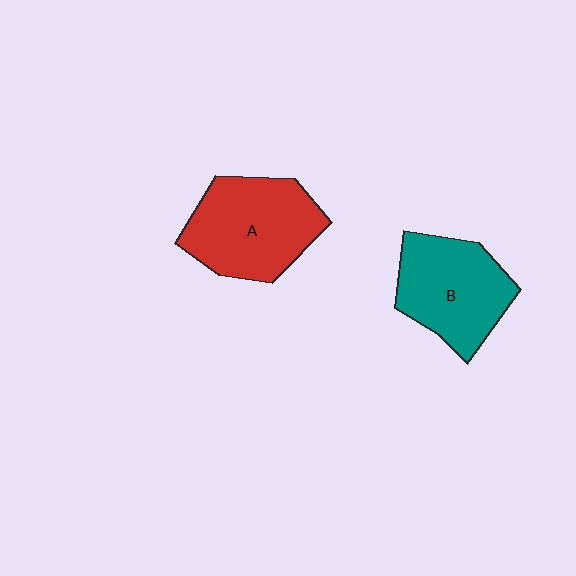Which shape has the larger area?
Shape A (red).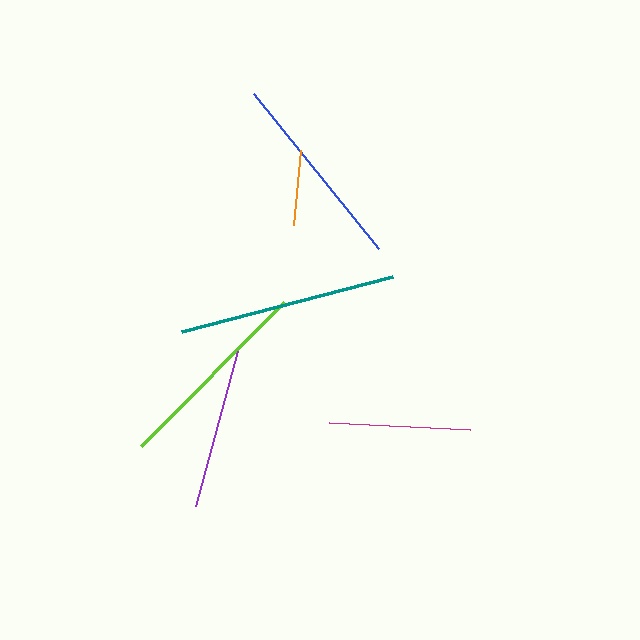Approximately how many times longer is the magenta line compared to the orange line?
The magenta line is approximately 1.9 times the length of the orange line.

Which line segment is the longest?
The teal line is the longest at approximately 218 pixels.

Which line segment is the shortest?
The orange line is the shortest at approximately 75 pixels.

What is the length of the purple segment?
The purple segment is approximately 161 pixels long.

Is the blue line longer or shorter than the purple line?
The blue line is longer than the purple line.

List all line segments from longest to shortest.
From longest to shortest: teal, lime, blue, purple, magenta, orange.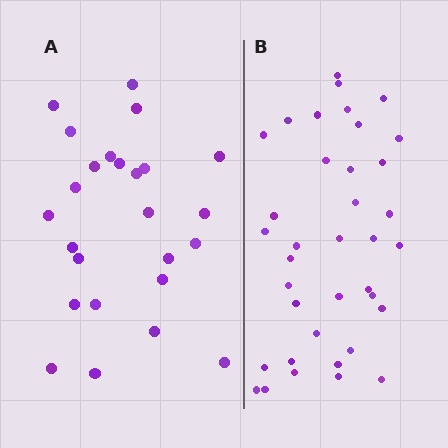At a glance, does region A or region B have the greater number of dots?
Region B (the right region) has more dots.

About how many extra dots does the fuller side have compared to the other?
Region B has roughly 12 or so more dots than region A.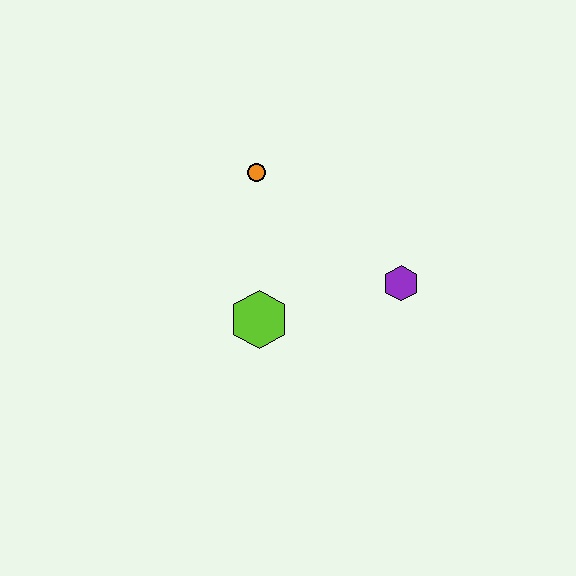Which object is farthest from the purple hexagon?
The orange circle is farthest from the purple hexagon.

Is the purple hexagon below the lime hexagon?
No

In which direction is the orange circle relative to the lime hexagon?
The orange circle is above the lime hexagon.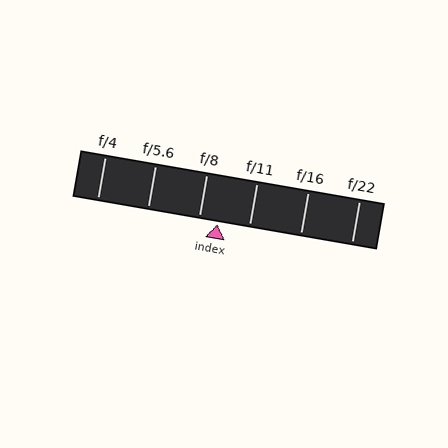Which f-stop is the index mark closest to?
The index mark is closest to f/8.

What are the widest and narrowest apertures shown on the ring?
The widest aperture shown is f/4 and the narrowest is f/22.